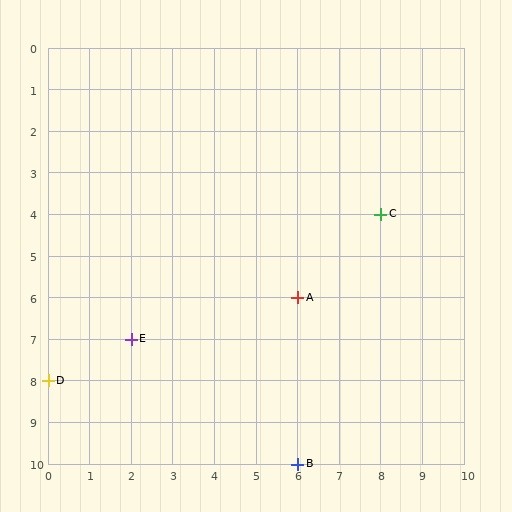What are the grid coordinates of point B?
Point B is at grid coordinates (6, 10).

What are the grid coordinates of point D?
Point D is at grid coordinates (0, 8).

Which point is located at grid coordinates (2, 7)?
Point E is at (2, 7).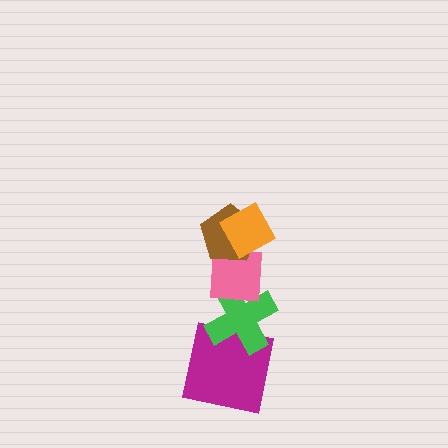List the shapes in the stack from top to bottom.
From top to bottom: the orange diamond, the brown pentagon, the pink square, the green cross, the magenta square.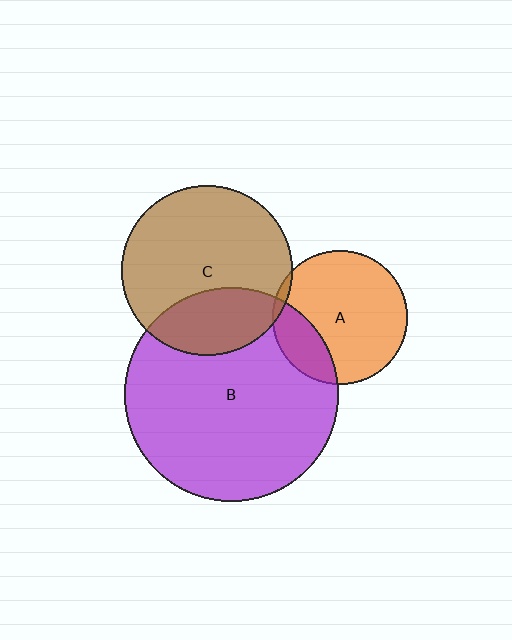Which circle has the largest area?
Circle B (purple).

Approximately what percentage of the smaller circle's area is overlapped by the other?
Approximately 30%.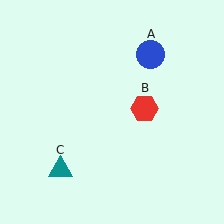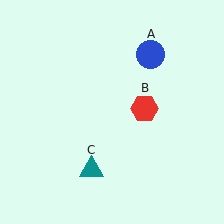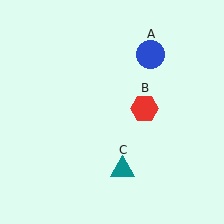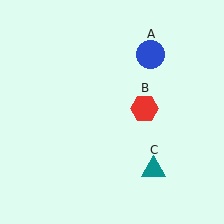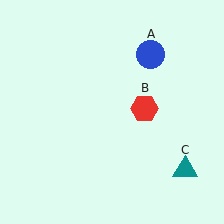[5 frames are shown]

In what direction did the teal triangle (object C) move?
The teal triangle (object C) moved right.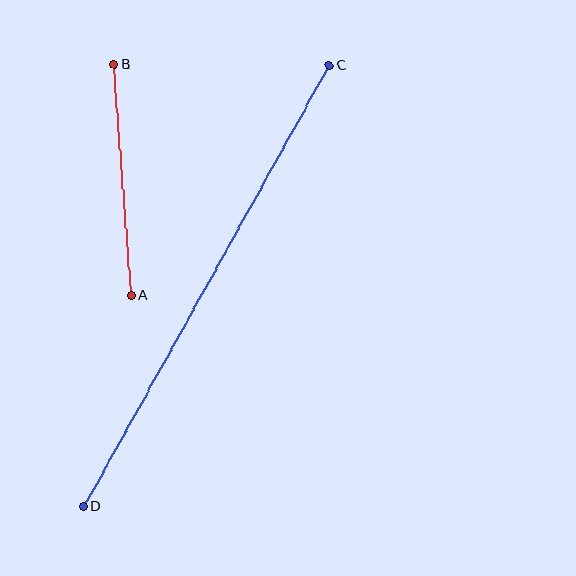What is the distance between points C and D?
The distance is approximately 505 pixels.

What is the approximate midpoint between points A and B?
The midpoint is at approximately (123, 180) pixels.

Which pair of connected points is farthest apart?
Points C and D are farthest apart.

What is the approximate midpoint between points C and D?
The midpoint is at approximately (206, 286) pixels.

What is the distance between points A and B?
The distance is approximately 231 pixels.